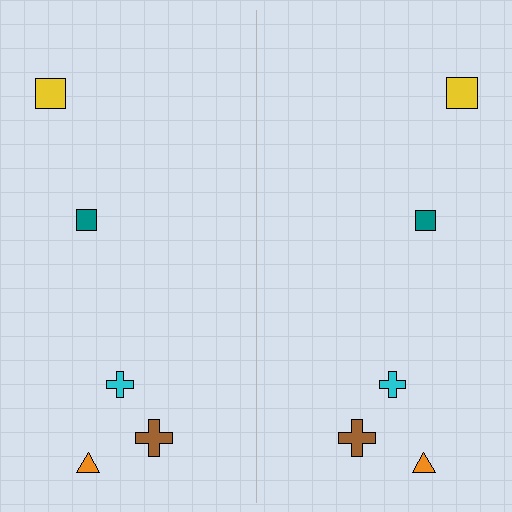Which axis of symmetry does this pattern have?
The pattern has a vertical axis of symmetry running through the center of the image.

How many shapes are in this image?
There are 10 shapes in this image.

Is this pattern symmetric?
Yes, this pattern has bilateral (reflection) symmetry.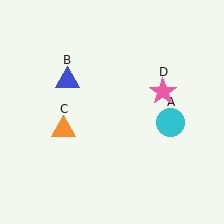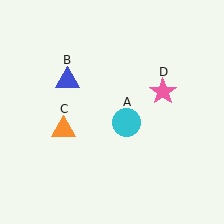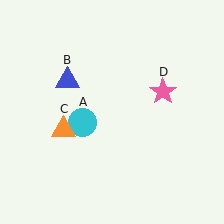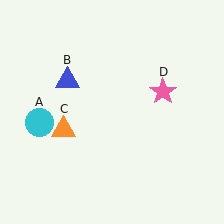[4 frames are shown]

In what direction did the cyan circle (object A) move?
The cyan circle (object A) moved left.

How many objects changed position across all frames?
1 object changed position: cyan circle (object A).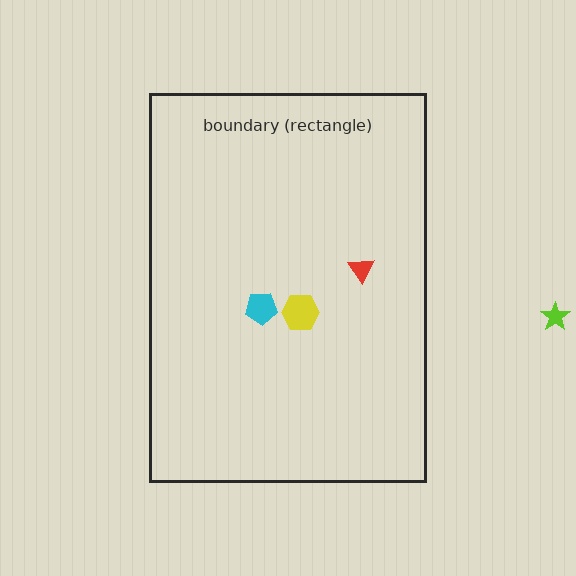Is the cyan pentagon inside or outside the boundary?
Inside.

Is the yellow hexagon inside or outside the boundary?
Inside.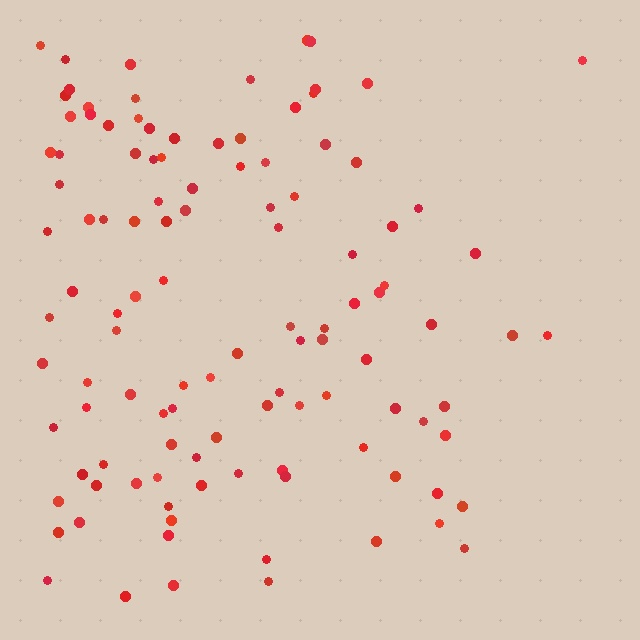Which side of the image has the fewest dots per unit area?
The right.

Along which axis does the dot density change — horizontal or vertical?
Horizontal.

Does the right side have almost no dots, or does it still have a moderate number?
Still a moderate number, just noticeably fewer than the left.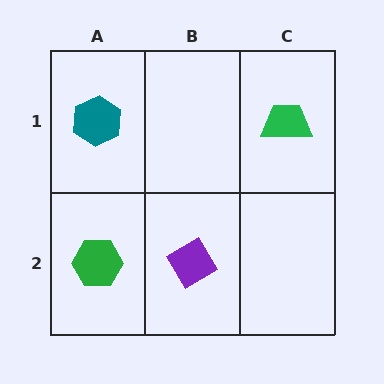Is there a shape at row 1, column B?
No, that cell is empty.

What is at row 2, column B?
A purple diamond.